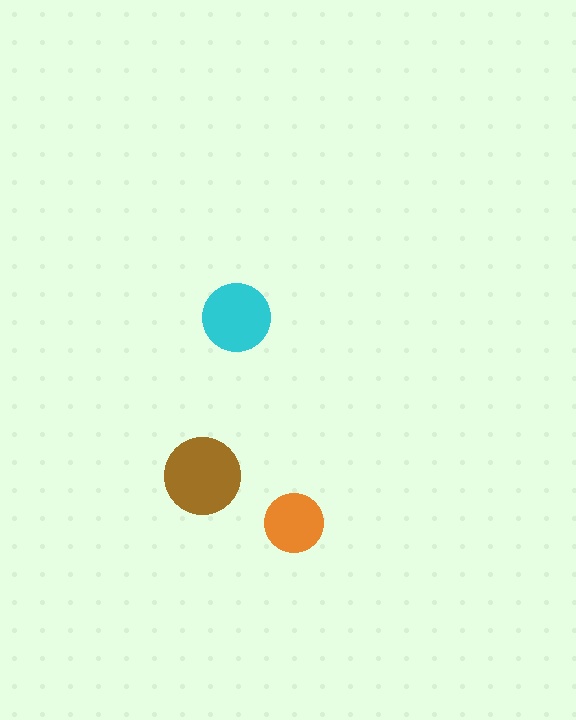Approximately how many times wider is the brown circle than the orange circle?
About 1.5 times wider.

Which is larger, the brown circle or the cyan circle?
The brown one.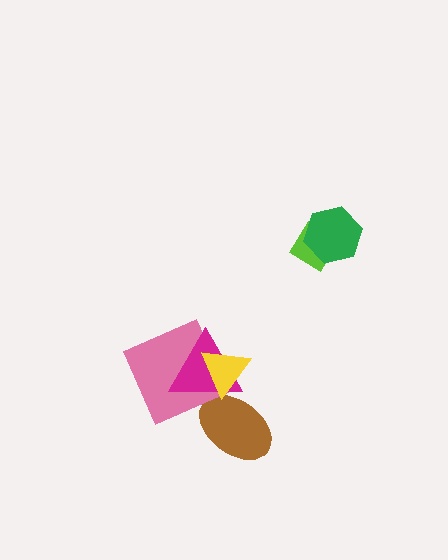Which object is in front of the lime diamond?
The green hexagon is in front of the lime diamond.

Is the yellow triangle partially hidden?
No, no other shape covers it.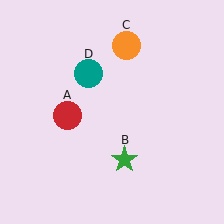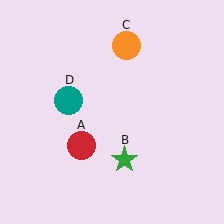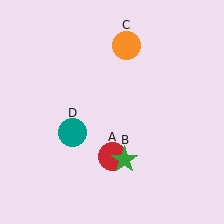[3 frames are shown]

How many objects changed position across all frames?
2 objects changed position: red circle (object A), teal circle (object D).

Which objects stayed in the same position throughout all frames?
Green star (object B) and orange circle (object C) remained stationary.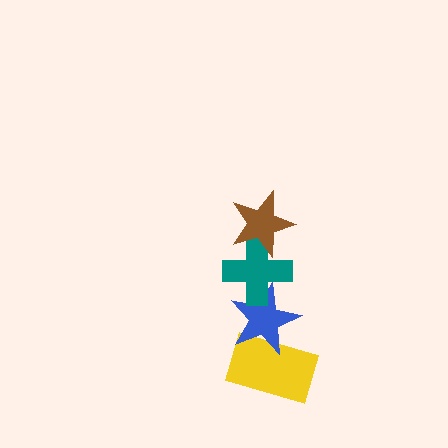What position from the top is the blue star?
The blue star is 3rd from the top.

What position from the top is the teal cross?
The teal cross is 2nd from the top.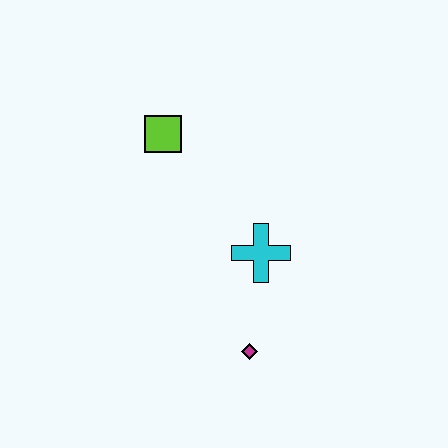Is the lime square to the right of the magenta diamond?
No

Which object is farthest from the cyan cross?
The lime square is farthest from the cyan cross.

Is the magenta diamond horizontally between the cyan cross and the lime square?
Yes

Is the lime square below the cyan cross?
No